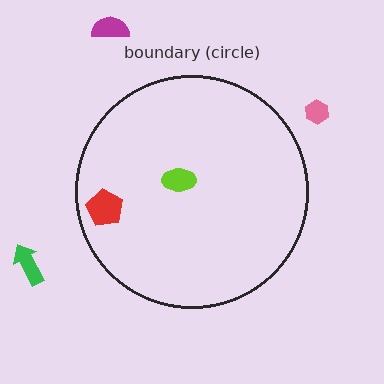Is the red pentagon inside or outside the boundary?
Inside.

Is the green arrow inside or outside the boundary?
Outside.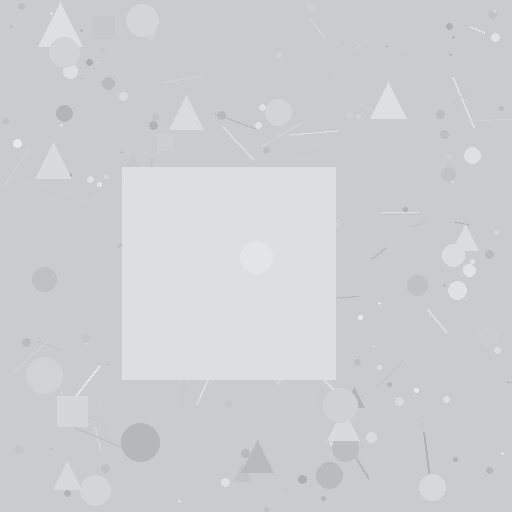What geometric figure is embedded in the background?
A square is embedded in the background.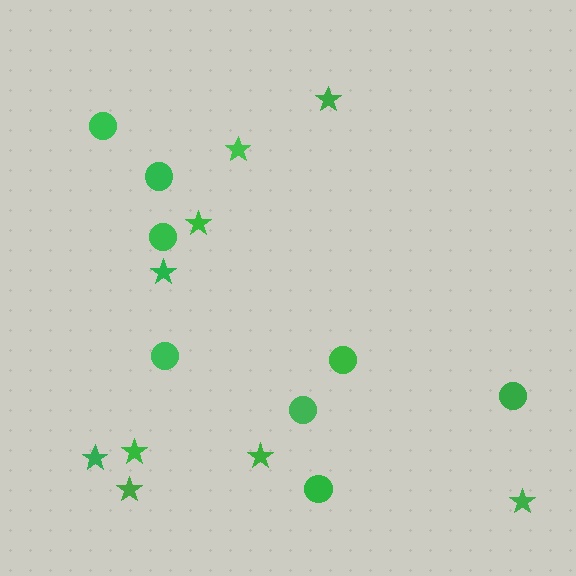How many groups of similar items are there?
There are 2 groups: one group of stars (9) and one group of circles (8).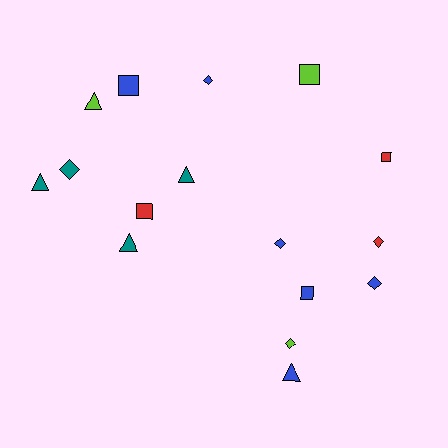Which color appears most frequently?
Blue, with 6 objects.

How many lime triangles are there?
There is 1 lime triangle.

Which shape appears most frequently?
Diamond, with 6 objects.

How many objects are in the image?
There are 16 objects.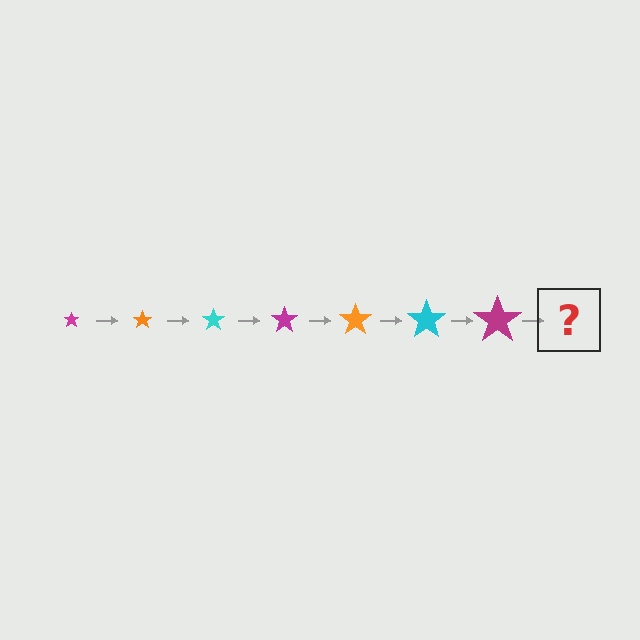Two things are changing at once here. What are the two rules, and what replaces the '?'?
The two rules are that the star grows larger each step and the color cycles through magenta, orange, and cyan. The '?' should be an orange star, larger than the previous one.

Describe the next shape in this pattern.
It should be an orange star, larger than the previous one.